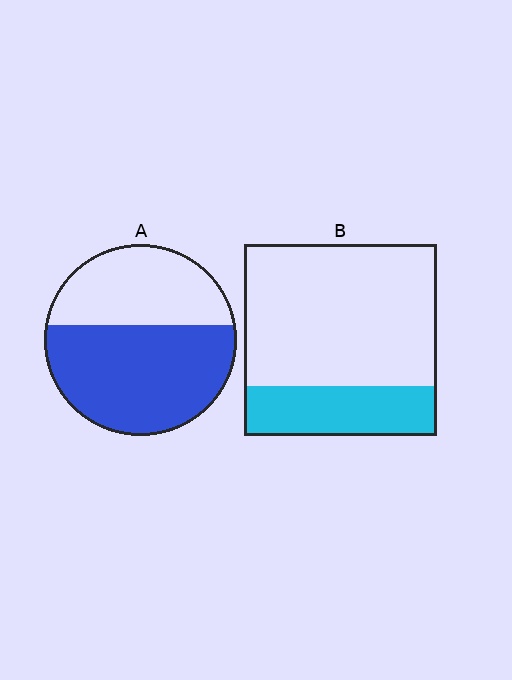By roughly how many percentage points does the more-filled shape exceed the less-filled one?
By roughly 35 percentage points (A over B).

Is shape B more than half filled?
No.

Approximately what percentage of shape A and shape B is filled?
A is approximately 60% and B is approximately 25%.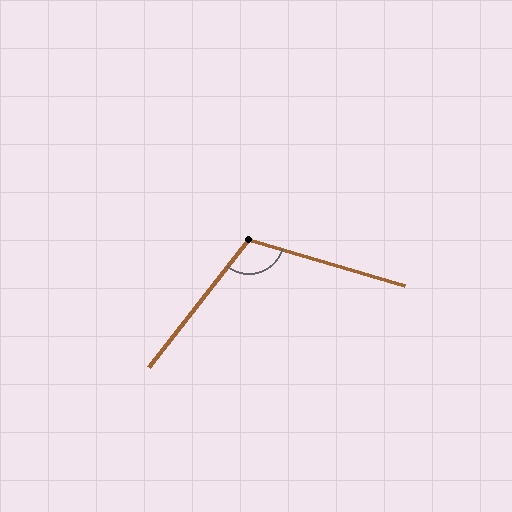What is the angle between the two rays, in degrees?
Approximately 112 degrees.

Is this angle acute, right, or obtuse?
It is obtuse.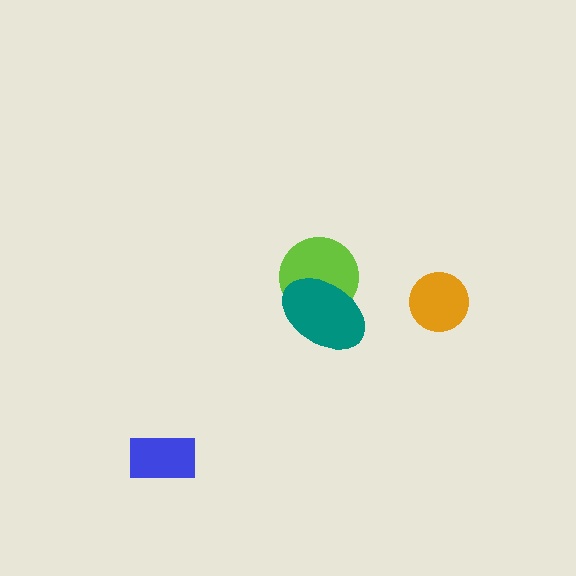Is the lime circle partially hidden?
Yes, it is partially covered by another shape.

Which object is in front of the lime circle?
The teal ellipse is in front of the lime circle.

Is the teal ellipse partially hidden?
No, no other shape covers it.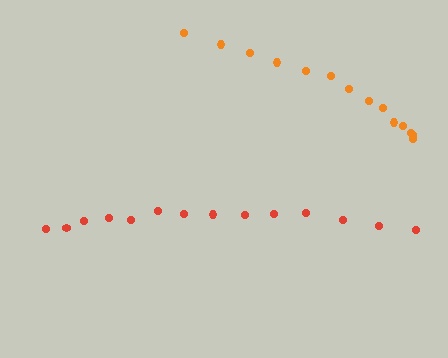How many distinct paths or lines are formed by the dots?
There are 2 distinct paths.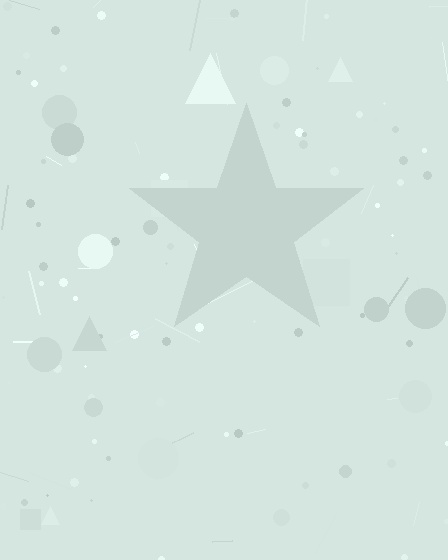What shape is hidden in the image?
A star is hidden in the image.